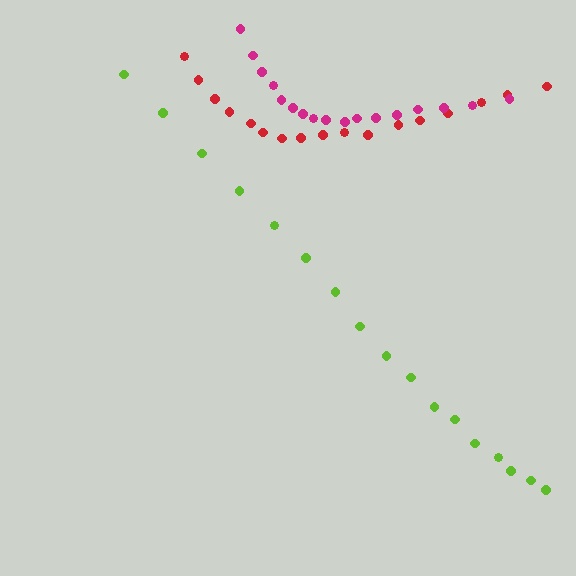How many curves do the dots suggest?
There are 3 distinct paths.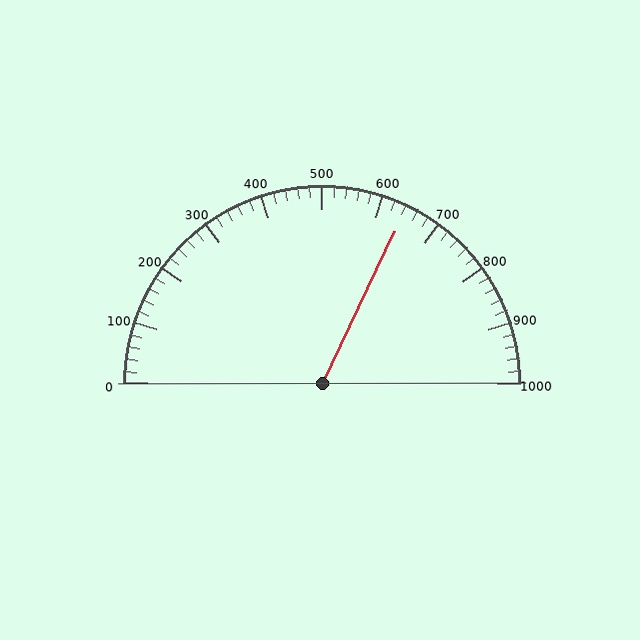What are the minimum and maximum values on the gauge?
The gauge ranges from 0 to 1000.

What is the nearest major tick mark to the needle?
The nearest major tick mark is 600.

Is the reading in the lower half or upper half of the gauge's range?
The reading is in the upper half of the range (0 to 1000).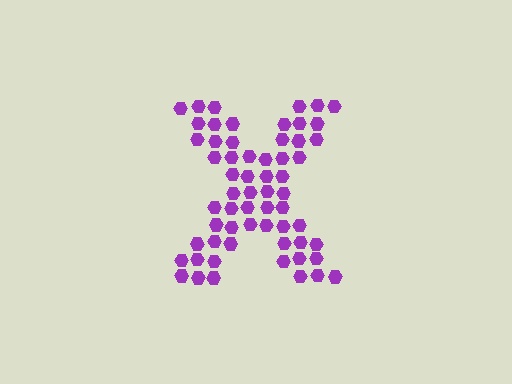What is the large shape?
The large shape is the letter X.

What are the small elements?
The small elements are hexagons.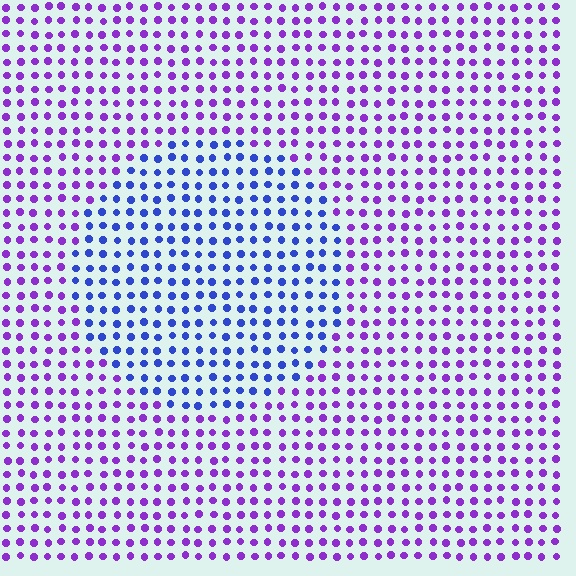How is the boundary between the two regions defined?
The boundary is defined purely by a slight shift in hue (about 46 degrees). Spacing, size, and orientation are identical on both sides.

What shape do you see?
I see a circle.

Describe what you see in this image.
The image is filled with small purple elements in a uniform arrangement. A circle-shaped region is visible where the elements are tinted to a slightly different hue, forming a subtle color boundary.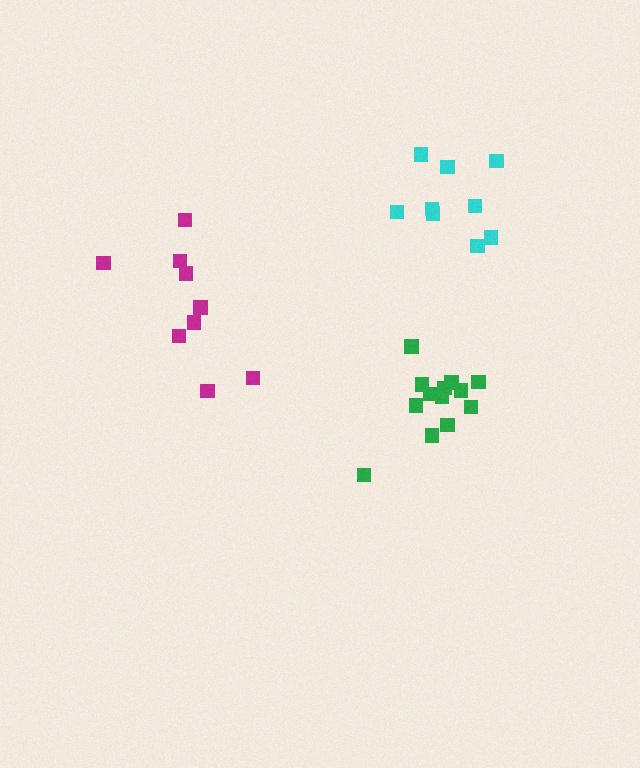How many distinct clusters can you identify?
There are 3 distinct clusters.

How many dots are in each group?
Group 1: 13 dots, Group 2: 9 dots, Group 3: 9 dots (31 total).